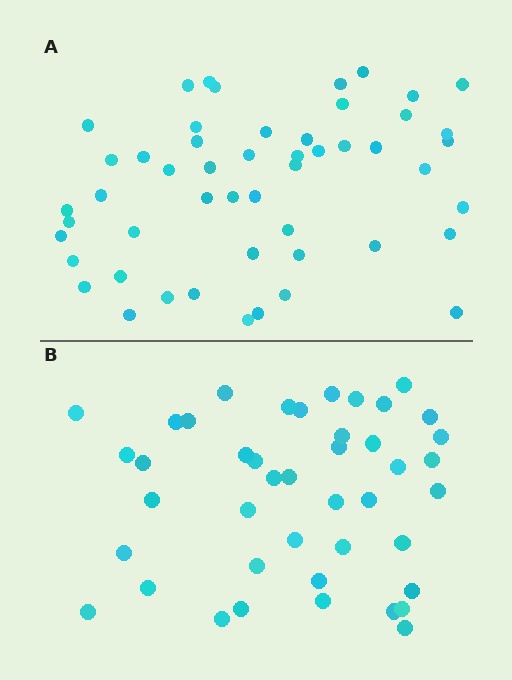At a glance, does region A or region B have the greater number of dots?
Region A (the top region) has more dots.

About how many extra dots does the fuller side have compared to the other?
Region A has roughly 8 or so more dots than region B.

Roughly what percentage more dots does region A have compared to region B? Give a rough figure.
About 20% more.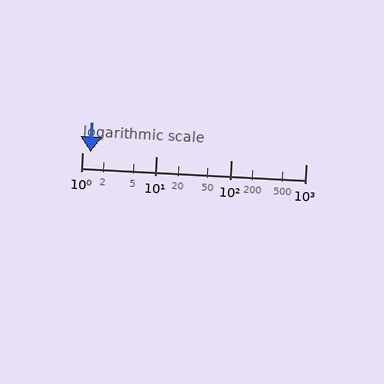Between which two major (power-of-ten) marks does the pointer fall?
The pointer is between 1 and 10.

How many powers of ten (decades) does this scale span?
The scale spans 3 decades, from 1 to 1000.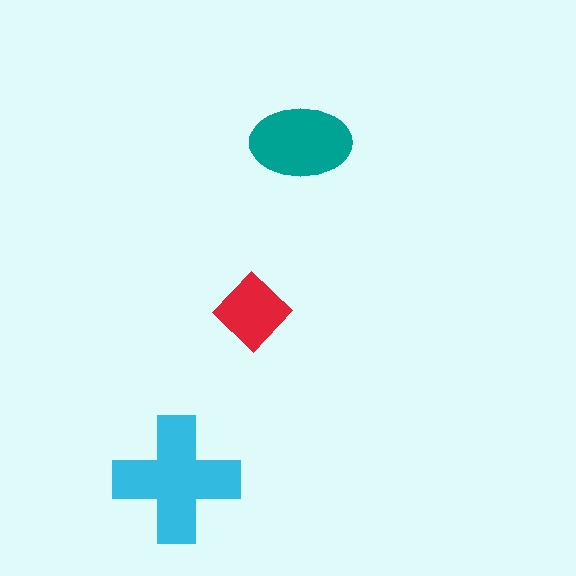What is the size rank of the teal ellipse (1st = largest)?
2nd.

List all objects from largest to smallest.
The cyan cross, the teal ellipse, the red diamond.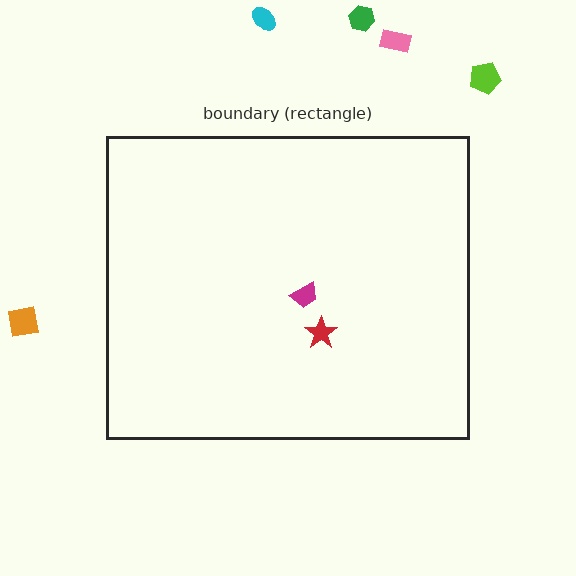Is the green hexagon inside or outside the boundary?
Outside.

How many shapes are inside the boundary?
2 inside, 5 outside.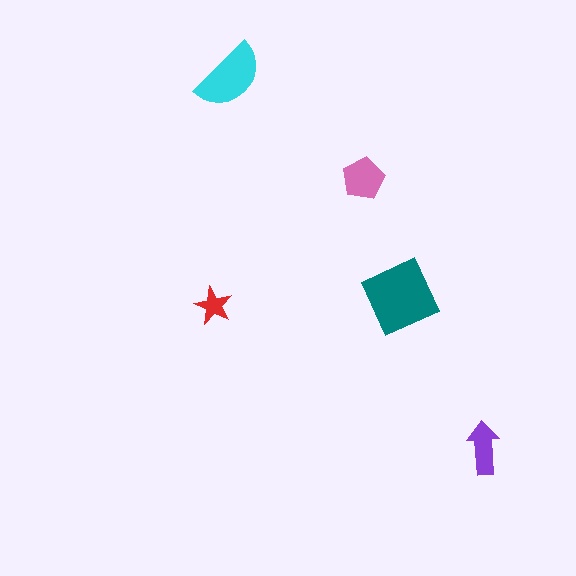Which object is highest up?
The cyan semicircle is topmost.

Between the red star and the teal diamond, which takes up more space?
The teal diamond.